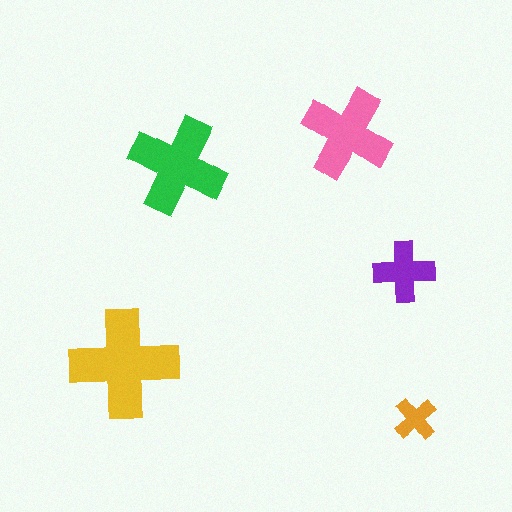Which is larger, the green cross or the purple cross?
The green one.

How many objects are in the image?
There are 5 objects in the image.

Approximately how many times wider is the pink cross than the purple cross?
About 1.5 times wider.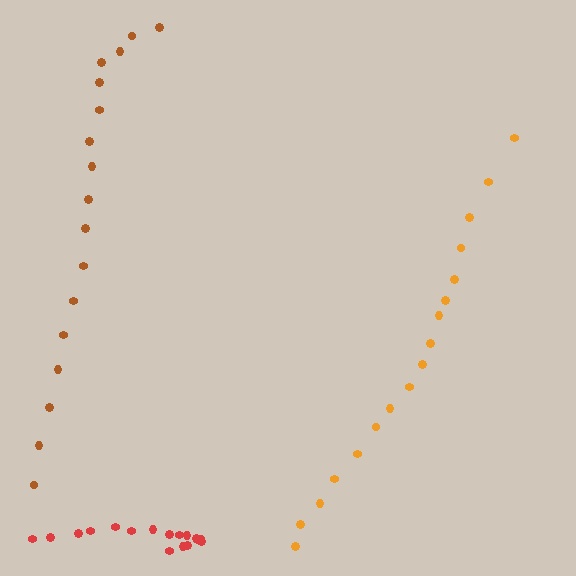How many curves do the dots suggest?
There are 3 distinct paths.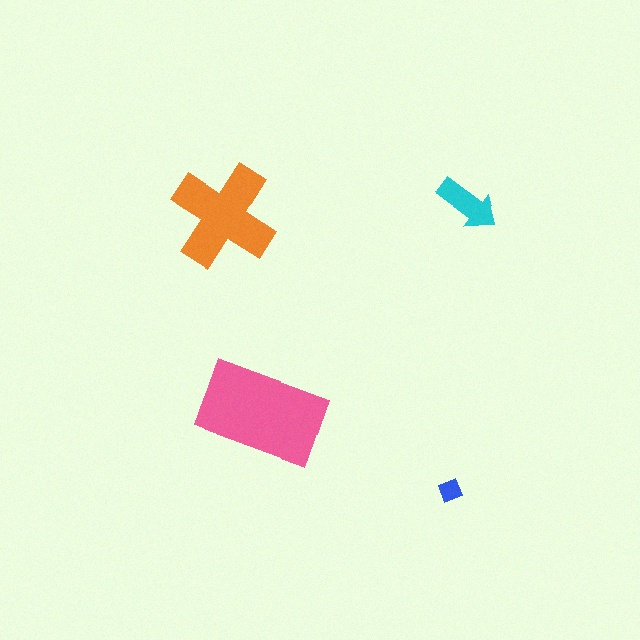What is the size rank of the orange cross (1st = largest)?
2nd.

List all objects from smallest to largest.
The blue diamond, the cyan arrow, the orange cross, the pink rectangle.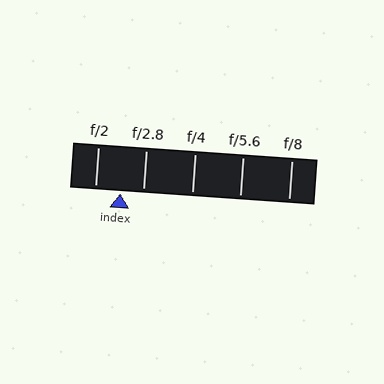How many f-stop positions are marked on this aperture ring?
There are 5 f-stop positions marked.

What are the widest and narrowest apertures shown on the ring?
The widest aperture shown is f/2 and the narrowest is f/8.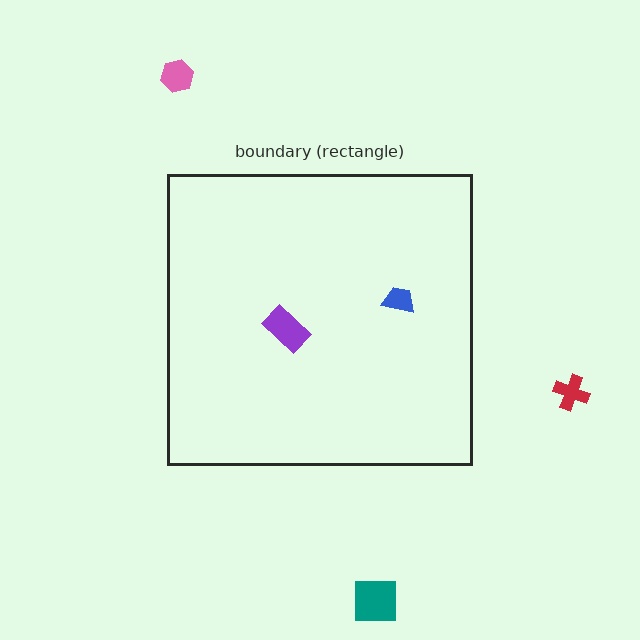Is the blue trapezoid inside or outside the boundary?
Inside.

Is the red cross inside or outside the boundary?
Outside.